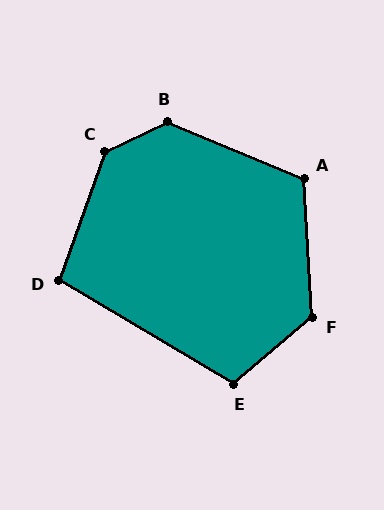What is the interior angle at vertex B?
Approximately 132 degrees (obtuse).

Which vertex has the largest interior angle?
C, at approximately 135 degrees.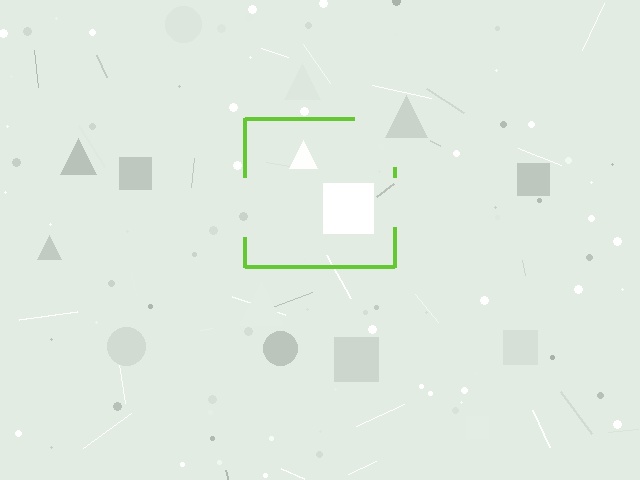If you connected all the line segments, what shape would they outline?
They would outline a square.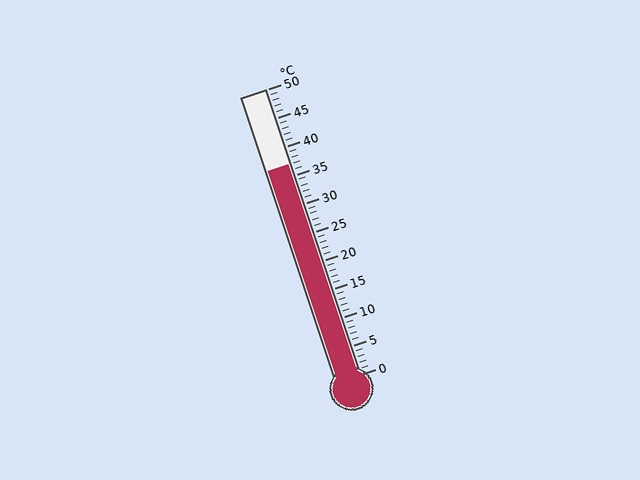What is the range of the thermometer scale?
The thermometer scale ranges from 0°C to 50°C.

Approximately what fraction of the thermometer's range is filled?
The thermometer is filled to approximately 75% of its range.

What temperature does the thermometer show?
The thermometer shows approximately 37°C.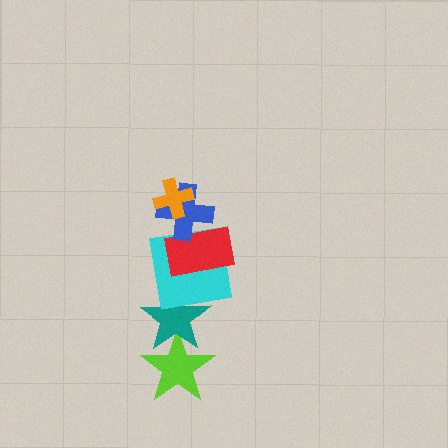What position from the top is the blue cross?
The blue cross is 2nd from the top.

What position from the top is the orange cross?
The orange cross is 1st from the top.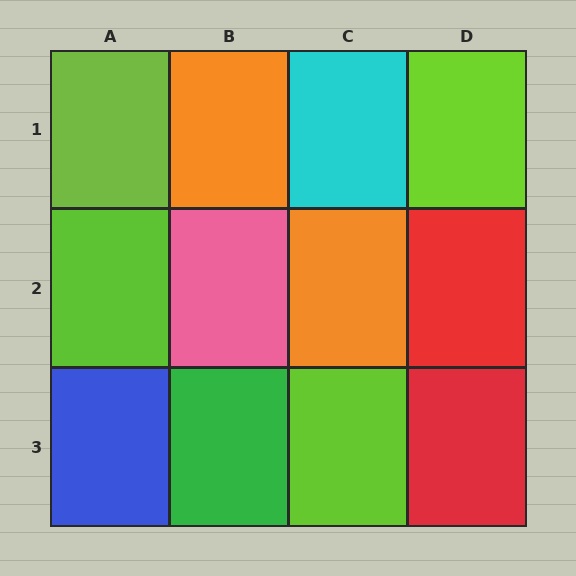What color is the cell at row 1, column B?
Orange.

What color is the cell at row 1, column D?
Lime.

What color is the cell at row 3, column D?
Red.